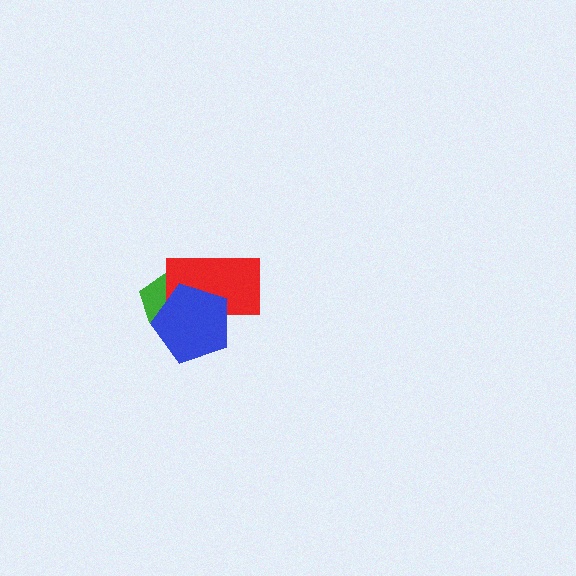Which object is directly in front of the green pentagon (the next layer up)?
The red rectangle is directly in front of the green pentagon.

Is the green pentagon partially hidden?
Yes, it is partially covered by another shape.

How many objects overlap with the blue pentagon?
2 objects overlap with the blue pentagon.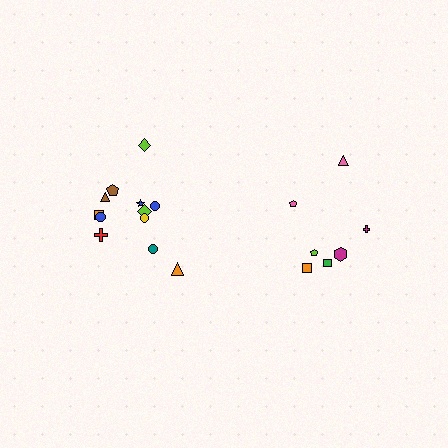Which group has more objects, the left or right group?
The left group.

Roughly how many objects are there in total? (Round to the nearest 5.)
Roughly 20 objects in total.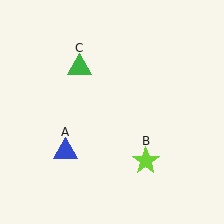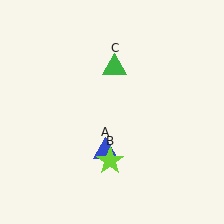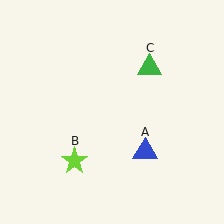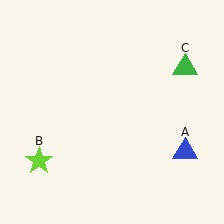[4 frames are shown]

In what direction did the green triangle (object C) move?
The green triangle (object C) moved right.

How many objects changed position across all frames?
3 objects changed position: blue triangle (object A), lime star (object B), green triangle (object C).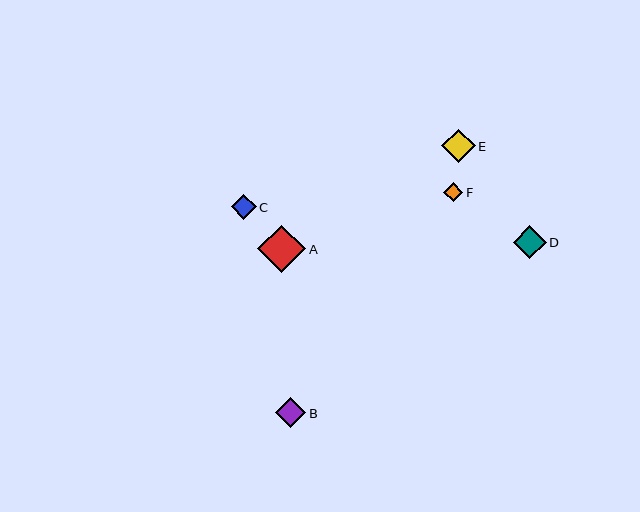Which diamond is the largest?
Diamond A is the largest with a size of approximately 48 pixels.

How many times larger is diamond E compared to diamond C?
Diamond E is approximately 1.3 times the size of diamond C.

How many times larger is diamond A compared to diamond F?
Diamond A is approximately 2.5 times the size of diamond F.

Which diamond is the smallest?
Diamond F is the smallest with a size of approximately 19 pixels.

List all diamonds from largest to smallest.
From largest to smallest: A, E, D, B, C, F.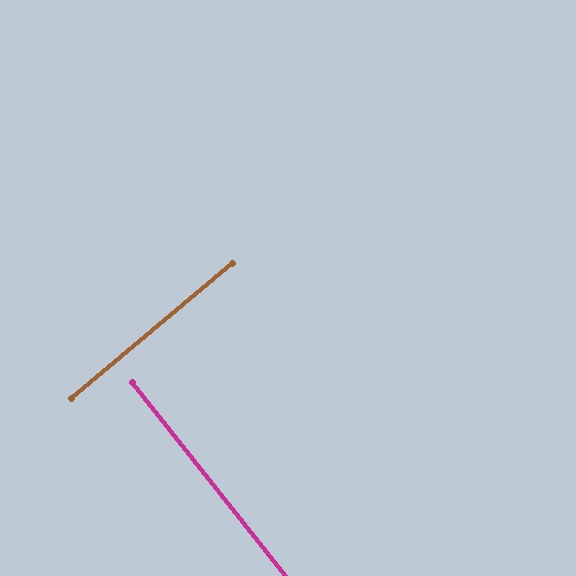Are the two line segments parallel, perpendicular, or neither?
Perpendicular — they meet at approximately 88°.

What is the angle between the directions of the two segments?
Approximately 88 degrees.